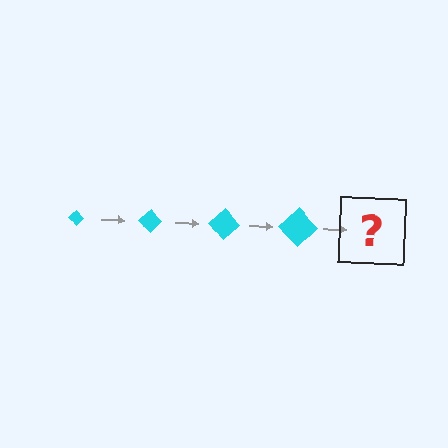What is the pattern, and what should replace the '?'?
The pattern is that the diamond gets progressively larger each step. The '?' should be a cyan diamond, larger than the previous one.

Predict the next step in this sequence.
The next step is a cyan diamond, larger than the previous one.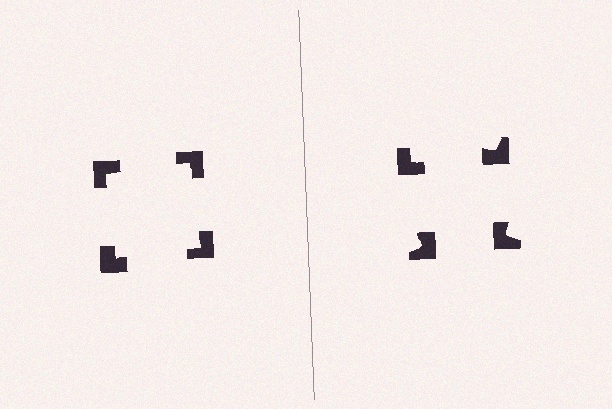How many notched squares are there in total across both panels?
8 — 4 on each side.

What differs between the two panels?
The notched squares are positioned identically on both sides; only the wedge orientations differ. On the left they align to a square; on the right they are misaligned.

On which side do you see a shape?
An illusory square appears on the left side. On the right side the wedge cuts are rotated, so no coherent shape forms.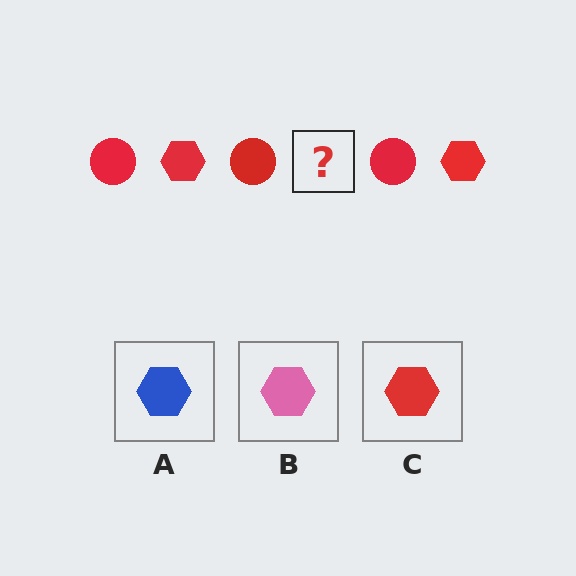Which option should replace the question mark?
Option C.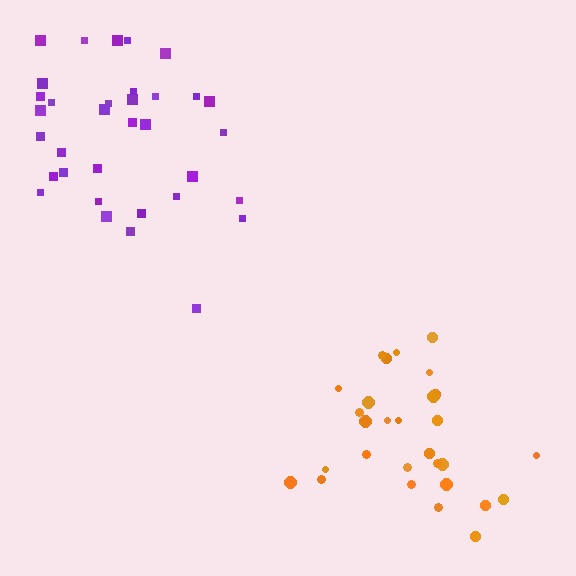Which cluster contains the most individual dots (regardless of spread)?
Purple (35).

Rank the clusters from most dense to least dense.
orange, purple.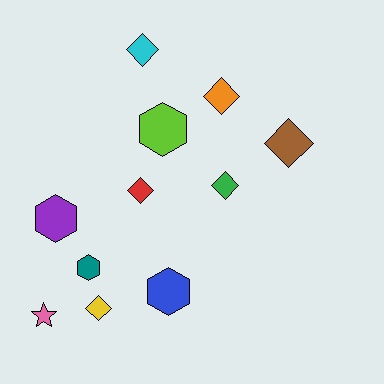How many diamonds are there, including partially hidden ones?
There are 6 diamonds.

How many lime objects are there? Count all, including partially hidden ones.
There is 1 lime object.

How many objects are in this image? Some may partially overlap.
There are 11 objects.